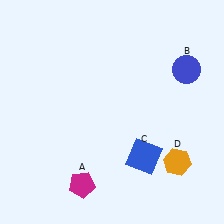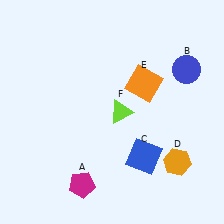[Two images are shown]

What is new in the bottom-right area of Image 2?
A lime triangle (F) was added in the bottom-right area of Image 2.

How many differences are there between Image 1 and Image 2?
There are 2 differences between the two images.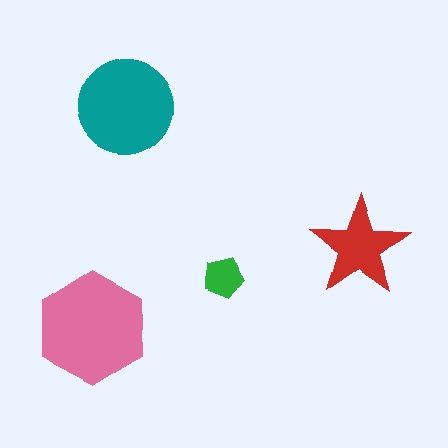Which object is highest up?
The teal circle is topmost.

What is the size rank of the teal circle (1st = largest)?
2nd.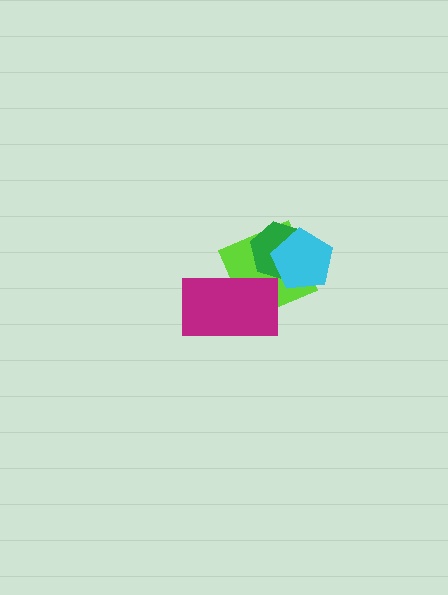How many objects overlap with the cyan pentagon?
2 objects overlap with the cyan pentagon.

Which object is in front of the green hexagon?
The cyan pentagon is in front of the green hexagon.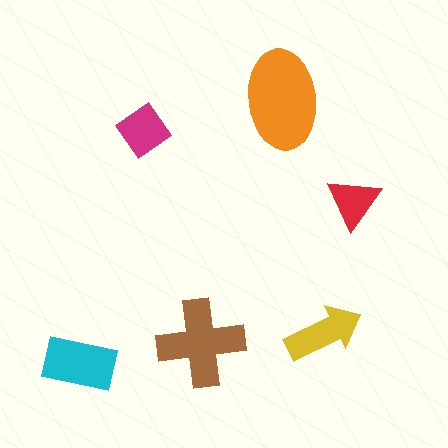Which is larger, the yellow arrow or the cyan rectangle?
The cyan rectangle.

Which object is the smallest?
The red triangle.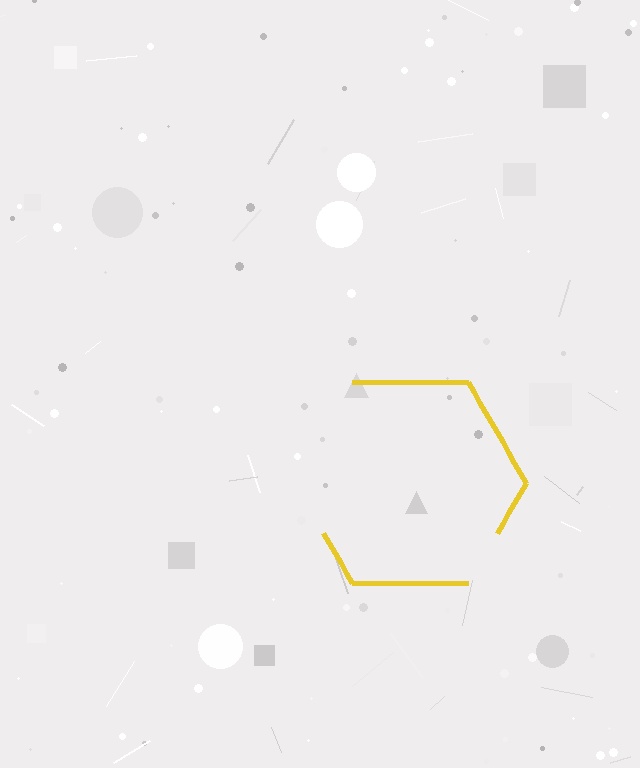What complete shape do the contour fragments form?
The contour fragments form a hexagon.